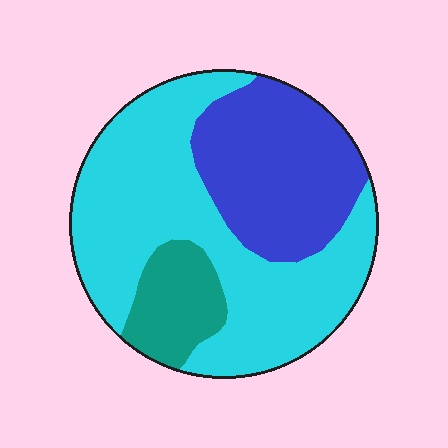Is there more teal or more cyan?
Cyan.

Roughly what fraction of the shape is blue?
Blue covers about 30% of the shape.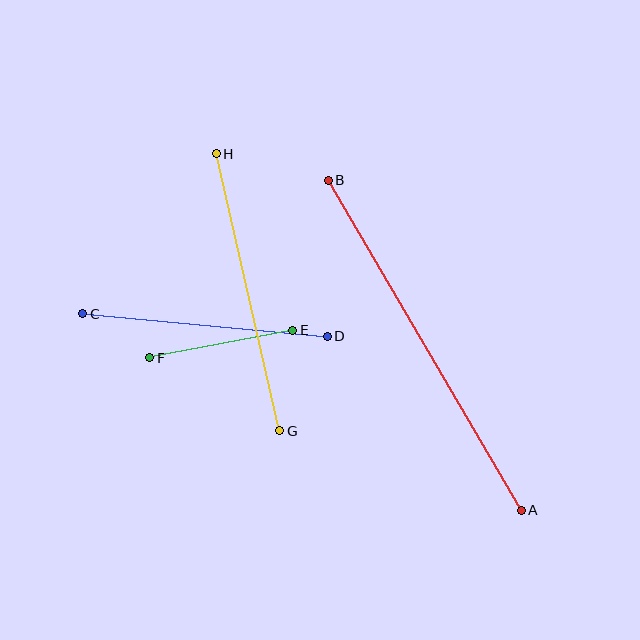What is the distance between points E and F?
The distance is approximately 145 pixels.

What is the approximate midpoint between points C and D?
The midpoint is at approximately (205, 325) pixels.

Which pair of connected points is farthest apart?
Points A and B are farthest apart.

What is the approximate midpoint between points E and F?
The midpoint is at approximately (221, 344) pixels.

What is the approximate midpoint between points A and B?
The midpoint is at approximately (425, 345) pixels.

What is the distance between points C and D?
The distance is approximately 246 pixels.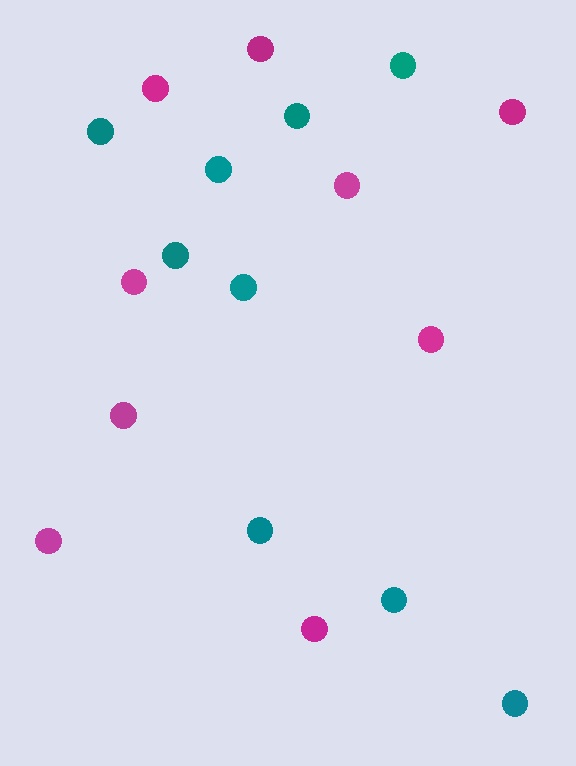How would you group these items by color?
There are 2 groups: one group of magenta circles (9) and one group of teal circles (9).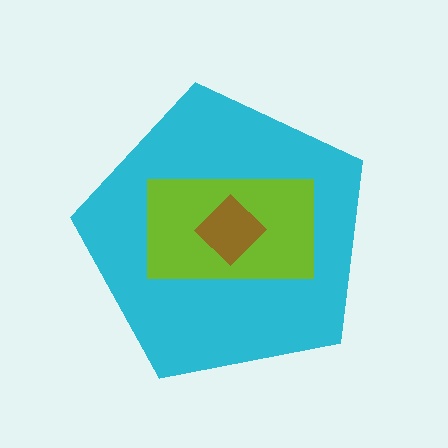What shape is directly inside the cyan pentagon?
The lime rectangle.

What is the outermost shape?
The cyan pentagon.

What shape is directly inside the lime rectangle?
The brown diamond.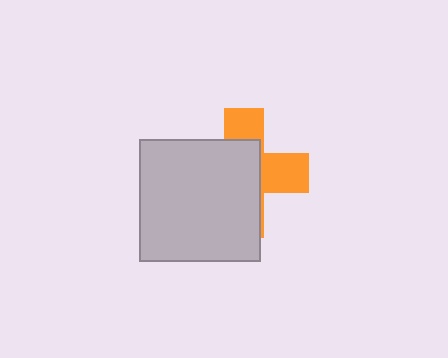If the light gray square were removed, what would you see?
You would see the complete orange cross.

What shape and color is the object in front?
The object in front is a light gray square.